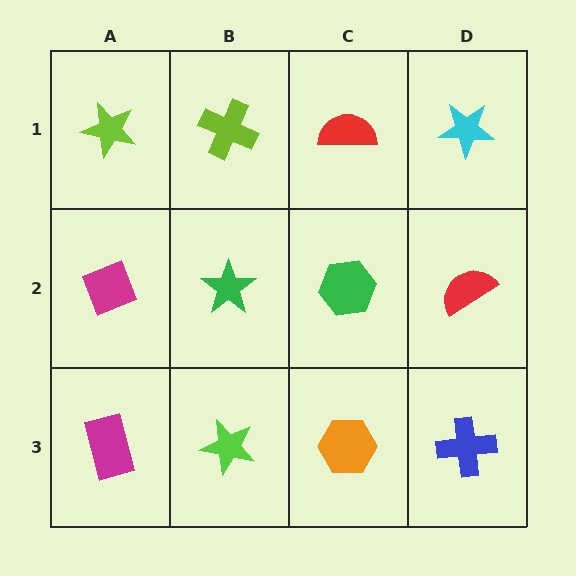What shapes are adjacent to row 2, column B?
A lime cross (row 1, column B), a lime star (row 3, column B), a magenta diamond (row 2, column A), a green hexagon (row 2, column C).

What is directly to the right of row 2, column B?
A green hexagon.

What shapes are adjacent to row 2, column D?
A cyan star (row 1, column D), a blue cross (row 3, column D), a green hexagon (row 2, column C).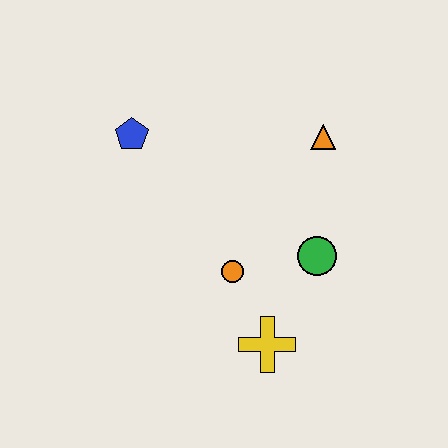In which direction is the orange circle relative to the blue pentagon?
The orange circle is below the blue pentagon.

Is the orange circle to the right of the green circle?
No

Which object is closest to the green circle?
The orange circle is closest to the green circle.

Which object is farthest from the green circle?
The blue pentagon is farthest from the green circle.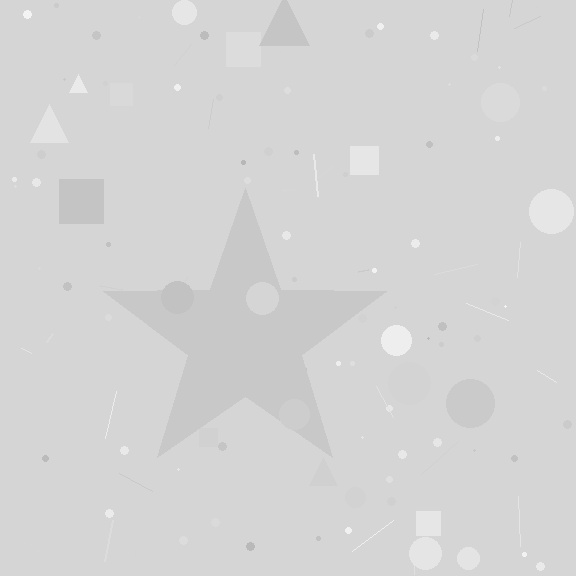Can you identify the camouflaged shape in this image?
The camouflaged shape is a star.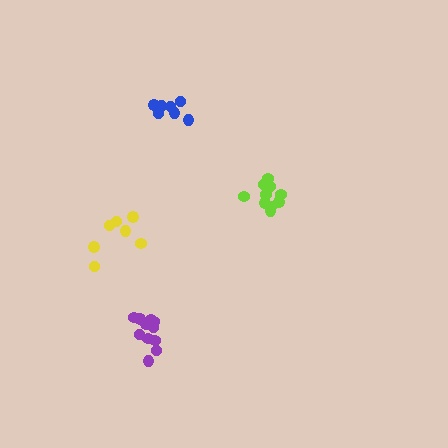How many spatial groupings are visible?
There are 4 spatial groupings.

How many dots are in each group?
Group 1: 12 dots, Group 2: 7 dots, Group 3: 11 dots, Group 4: 7 dots (37 total).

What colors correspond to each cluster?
The clusters are colored: purple, yellow, lime, blue.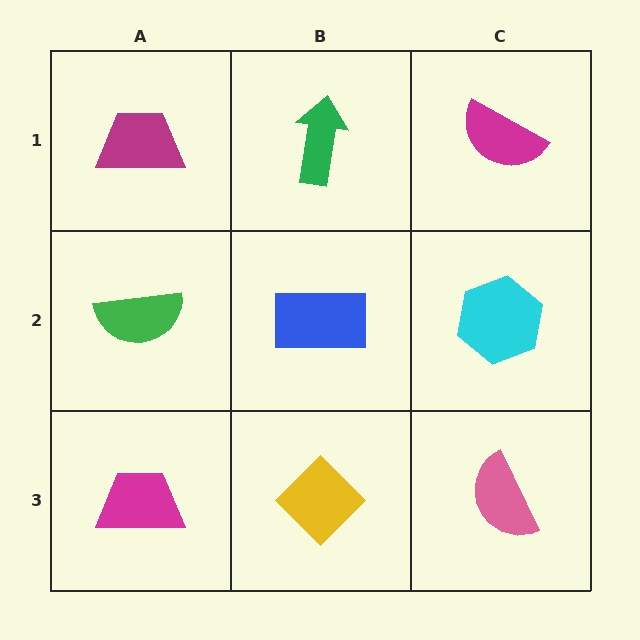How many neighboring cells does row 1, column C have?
2.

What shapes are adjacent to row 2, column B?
A green arrow (row 1, column B), a yellow diamond (row 3, column B), a green semicircle (row 2, column A), a cyan hexagon (row 2, column C).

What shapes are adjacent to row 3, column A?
A green semicircle (row 2, column A), a yellow diamond (row 3, column B).